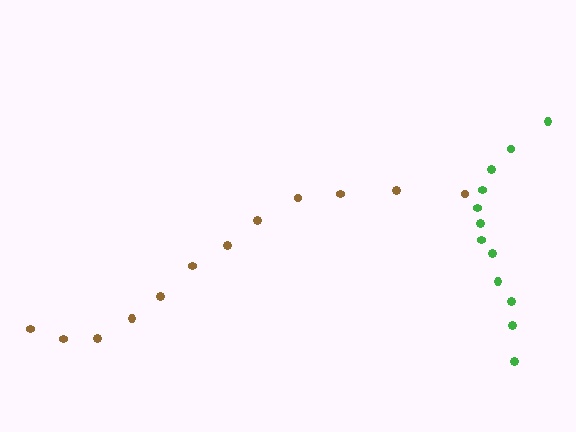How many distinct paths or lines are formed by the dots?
There are 2 distinct paths.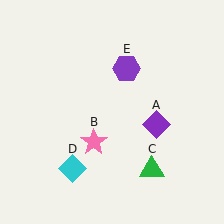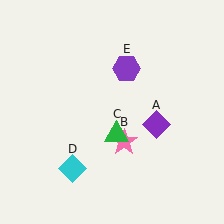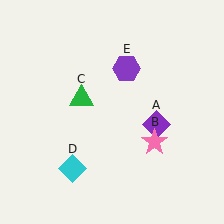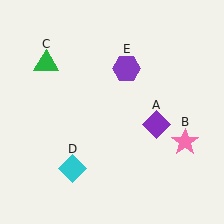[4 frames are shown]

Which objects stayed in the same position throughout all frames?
Purple diamond (object A) and cyan diamond (object D) and purple hexagon (object E) remained stationary.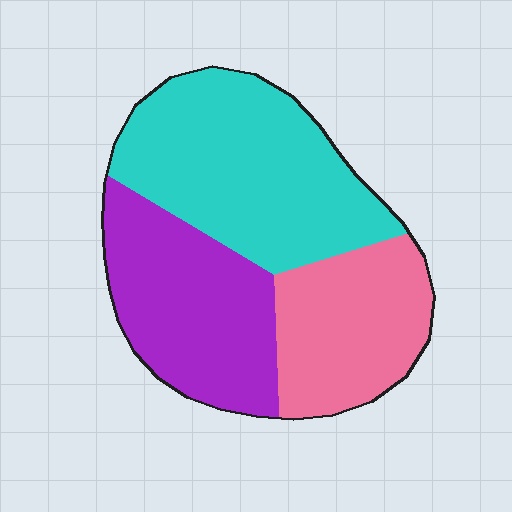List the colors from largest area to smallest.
From largest to smallest: cyan, purple, pink.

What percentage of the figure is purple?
Purple covers 32% of the figure.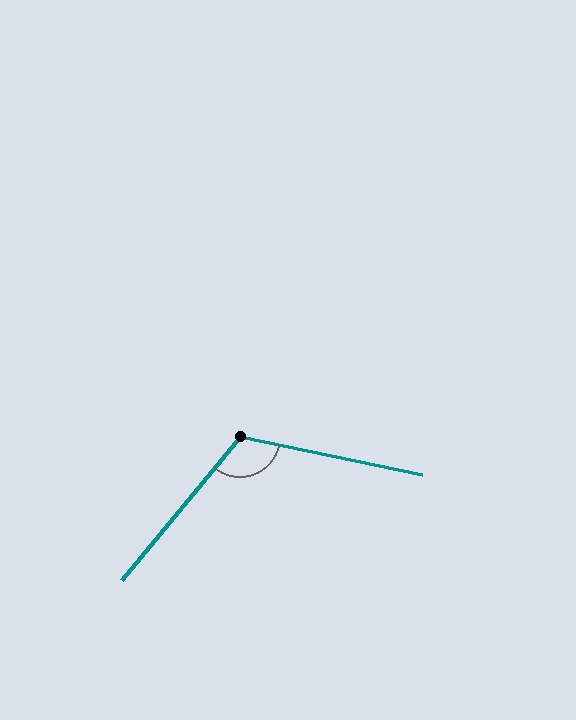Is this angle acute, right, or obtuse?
It is obtuse.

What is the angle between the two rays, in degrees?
Approximately 118 degrees.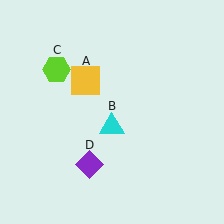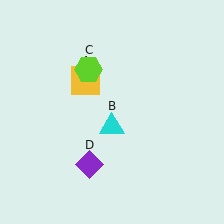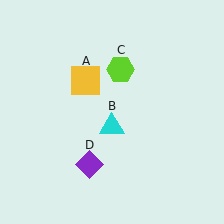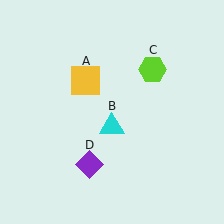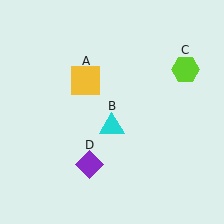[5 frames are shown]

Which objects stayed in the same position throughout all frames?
Yellow square (object A) and cyan triangle (object B) and purple diamond (object D) remained stationary.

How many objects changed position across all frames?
1 object changed position: lime hexagon (object C).